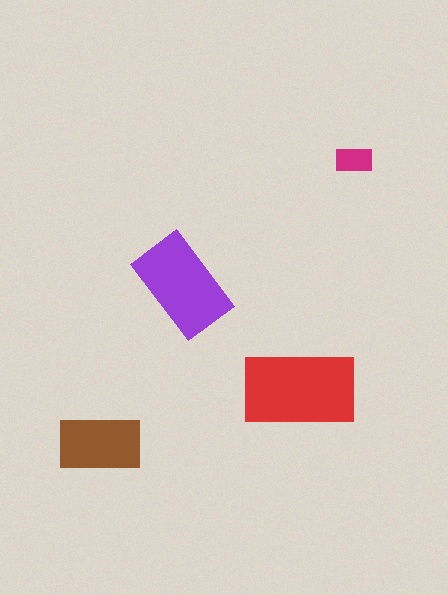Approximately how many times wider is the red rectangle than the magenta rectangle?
About 3 times wider.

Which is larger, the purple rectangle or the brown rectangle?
The purple one.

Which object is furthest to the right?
The magenta rectangle is rightmost.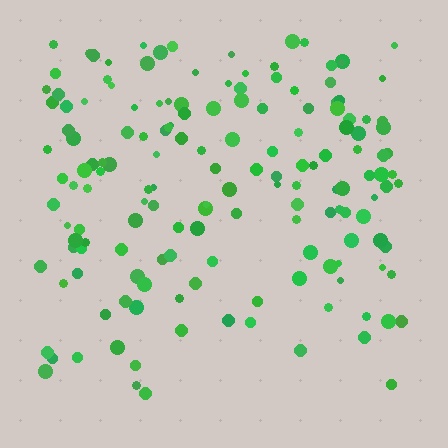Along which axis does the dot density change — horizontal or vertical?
Vertical.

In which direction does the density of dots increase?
From bottom to top, with the top side densest.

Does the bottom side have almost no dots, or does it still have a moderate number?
Still a moderate number, just noticeably fewer than the top.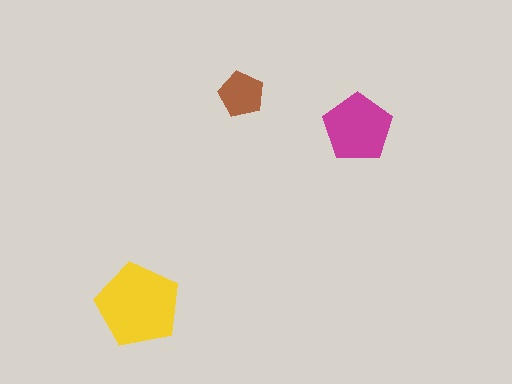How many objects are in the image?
There are 3 objects in the image.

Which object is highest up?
The brown pentagon is topmost.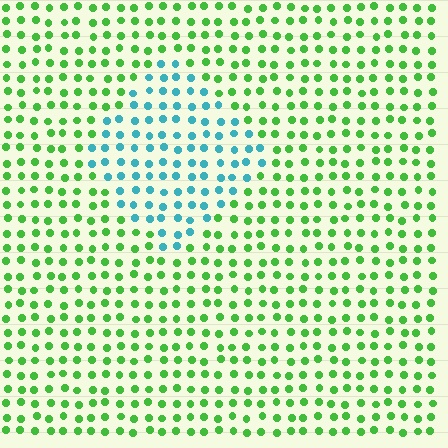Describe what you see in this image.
The image is filled with small green elements in a uniform arrangement. A diamond-shaped region is visible where the elements are tinted to a slightly different hue, forming a subtle color boundary.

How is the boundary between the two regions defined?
The boundary is defined purely by a slight shift in hue (about 68 degrees). Spacing, size, and orientation are identical on both sides.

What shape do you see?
I see a diamond.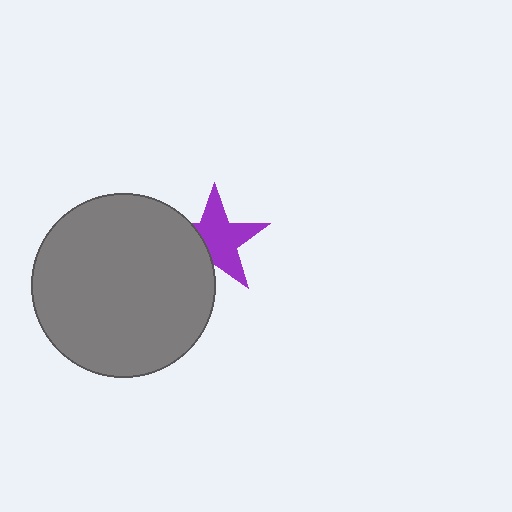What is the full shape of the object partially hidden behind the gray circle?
The partially hidden object is a purple star.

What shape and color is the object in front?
The object in front is a gray circle.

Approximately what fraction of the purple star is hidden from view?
Roughly 33% of the purple star is hidden behind the gray circle.